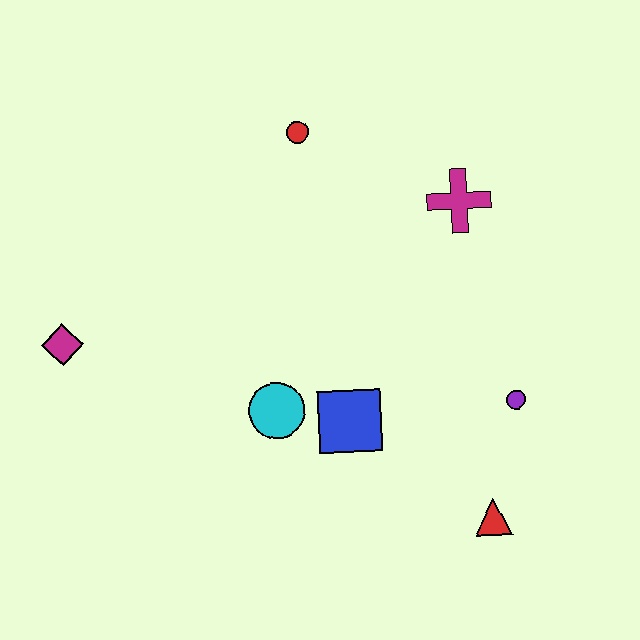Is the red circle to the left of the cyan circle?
No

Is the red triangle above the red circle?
No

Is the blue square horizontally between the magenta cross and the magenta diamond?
Yes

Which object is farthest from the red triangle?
The magenta diamond is farthest from the red triangle.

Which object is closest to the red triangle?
The purple circle is closest to the red triangle.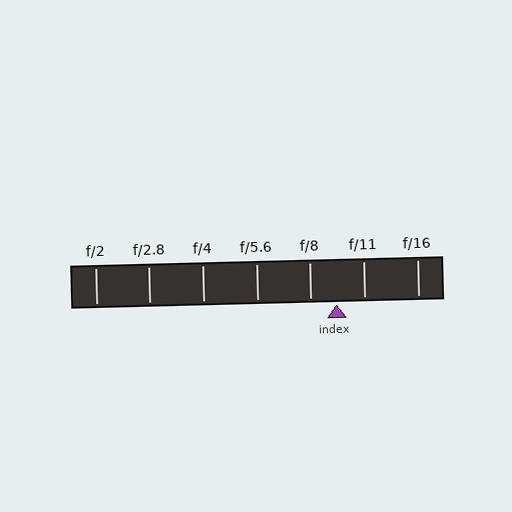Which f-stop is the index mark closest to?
The index mark is closest to f/8.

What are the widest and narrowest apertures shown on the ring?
The widest aperture shown is f/2 and the narrowest is f/16.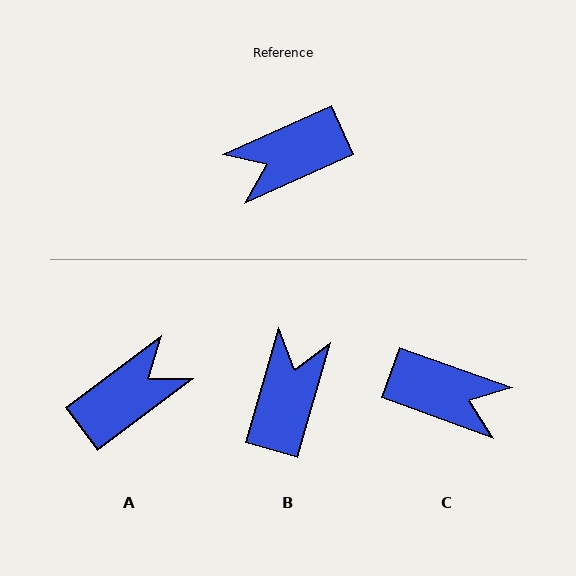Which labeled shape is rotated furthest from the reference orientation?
A, about 167 degrees away.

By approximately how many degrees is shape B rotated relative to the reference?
Approximately 130 degrees clockwise.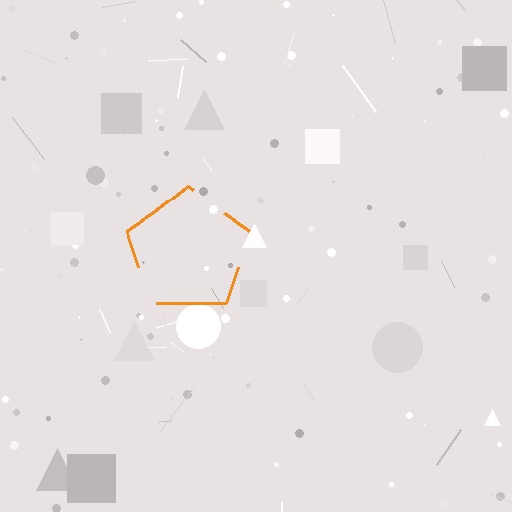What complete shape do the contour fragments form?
The contour fragments form a pentagon.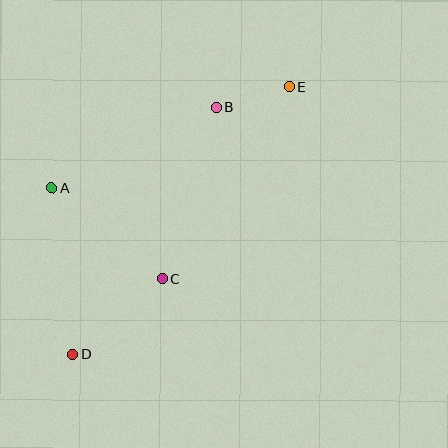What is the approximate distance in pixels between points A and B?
The distance between A and B is approximately 183 pixels.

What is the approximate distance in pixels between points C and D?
The distance between C and D is approximately 117 pixels.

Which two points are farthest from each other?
Points D and E are farthest from each other.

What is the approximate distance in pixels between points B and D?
The distance between B and D is approximately 286 pixels.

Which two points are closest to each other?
Points B and E are closest to each other.